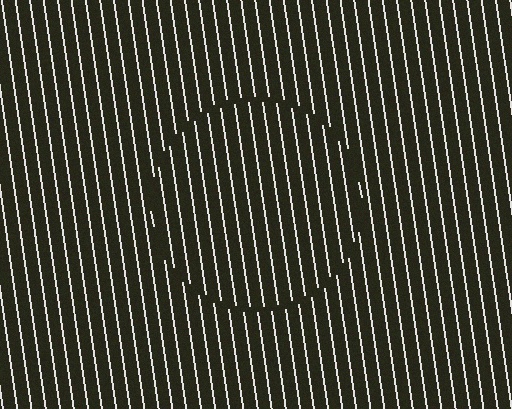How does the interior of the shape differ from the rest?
The interior of the shape contains the same grating, shifted by half a period — the contour is defined by the phase discontinuity where line-ends from the inner and outer gratings abut.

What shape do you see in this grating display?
An illusory circle. The interior of the shape contains the same grating, shifted by half a period — the contour is defined by the phase discontinuity where line-ends from the inner and outer gratings abut.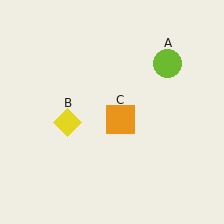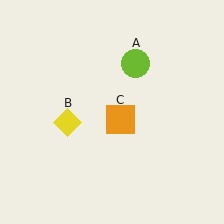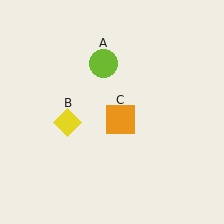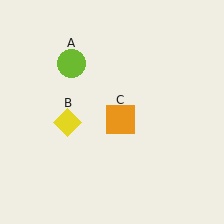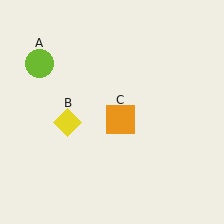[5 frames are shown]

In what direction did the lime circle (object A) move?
The lime circle (object A) moved left.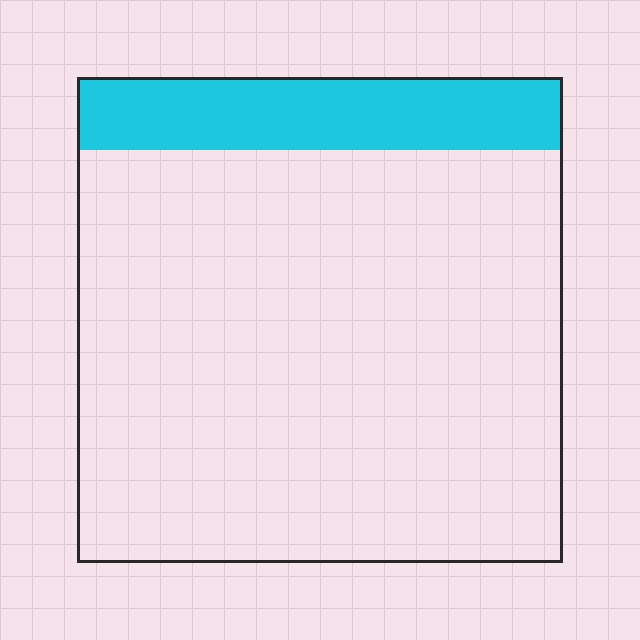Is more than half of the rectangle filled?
No.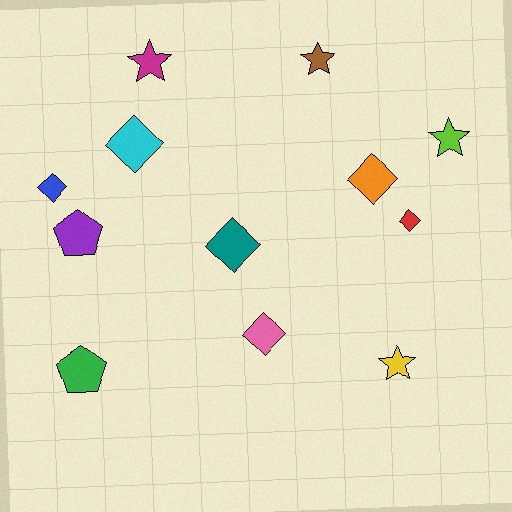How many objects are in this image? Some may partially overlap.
There are 12 objects.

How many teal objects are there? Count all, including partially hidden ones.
There is 1 teal object.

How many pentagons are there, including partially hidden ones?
There are 2 pentagons.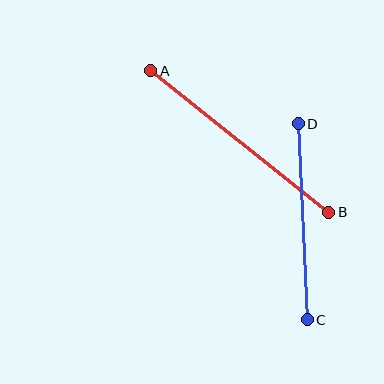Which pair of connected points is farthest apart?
Points A and B are farthest apart.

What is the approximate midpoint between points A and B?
The midpoint is at approximately (240, 142) pixels.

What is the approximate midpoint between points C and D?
The midpoint is at approximately (303, 222) pixels.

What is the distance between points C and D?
The distance is approximately 196 pixels.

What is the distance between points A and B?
The distance is approximately 227 pixels.